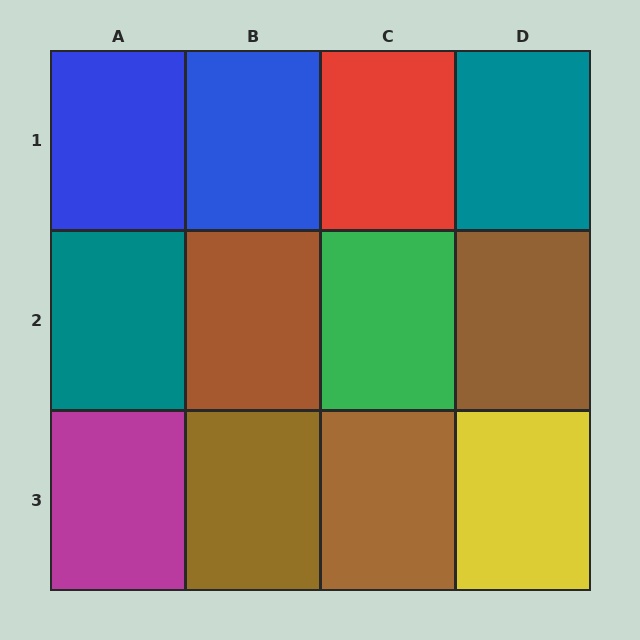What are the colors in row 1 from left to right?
Blue, blue, red, teal.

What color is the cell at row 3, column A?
Magenta.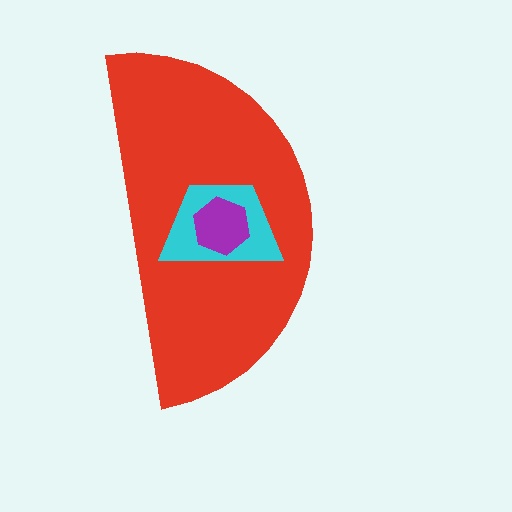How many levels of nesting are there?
3.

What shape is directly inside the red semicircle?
The cyan trapezoid.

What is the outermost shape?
The red semicircle.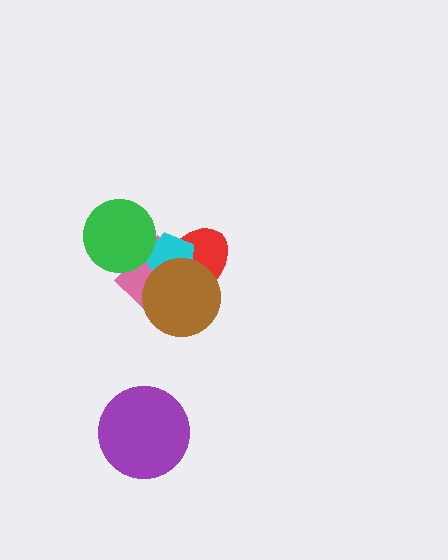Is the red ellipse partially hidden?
Yes, it is partially covered by another shape.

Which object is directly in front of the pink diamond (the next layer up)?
The red ellipse is directly in front of the pink diamond.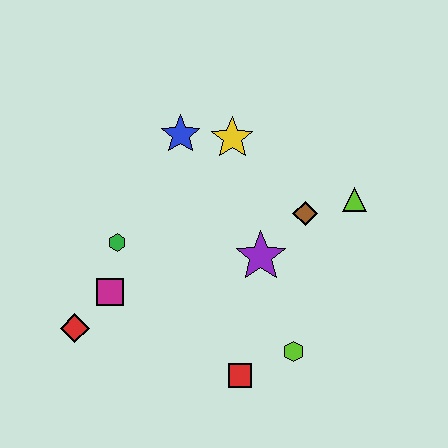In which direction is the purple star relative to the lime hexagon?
The purple star is above the lime hexagon.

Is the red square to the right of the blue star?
Yes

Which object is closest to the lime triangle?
The brown diamond is closest to the lime triangle.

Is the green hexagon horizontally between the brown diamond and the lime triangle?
No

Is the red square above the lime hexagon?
No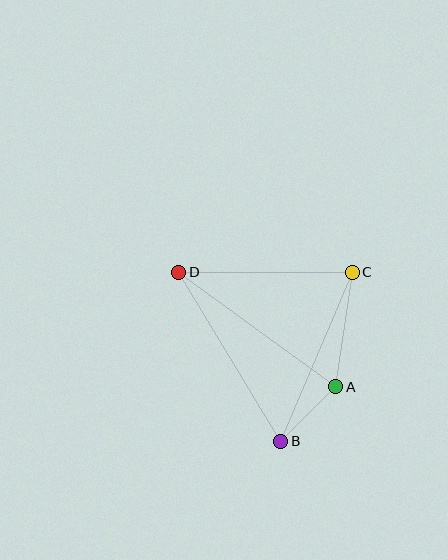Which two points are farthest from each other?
Points B and D are farthest from each other.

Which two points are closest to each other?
Points A and B are closest to each other.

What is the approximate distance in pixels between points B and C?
The distance between B and C is approximately 183 pixels.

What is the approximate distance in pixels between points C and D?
The distance between C and D is approximately 173 pixels.